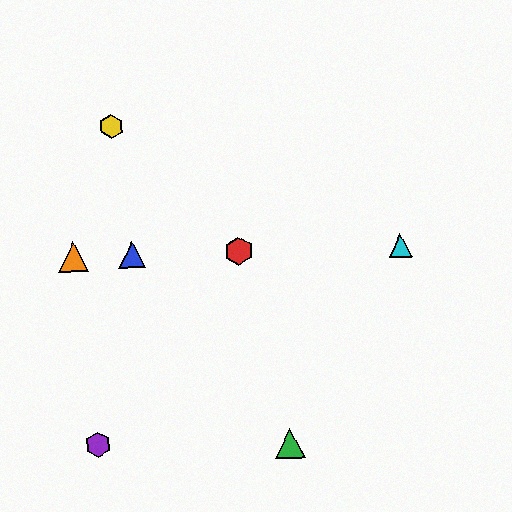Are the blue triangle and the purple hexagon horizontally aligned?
No, the blue triangle is at y≈255 and the purple hexagon is at y≈444.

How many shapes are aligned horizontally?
4 shapes (the red hexagon, the blue triangle, the orange triangle, the cyan triangle) are aligned horizontally.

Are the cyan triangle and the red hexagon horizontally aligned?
Yes, both are at y≈245.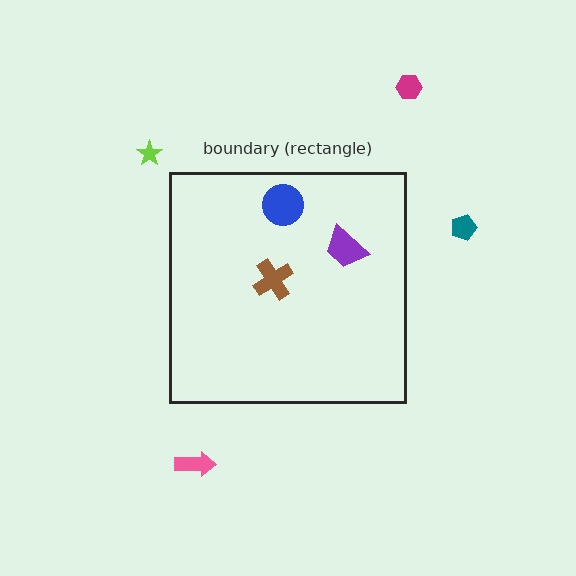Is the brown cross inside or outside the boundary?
Inside.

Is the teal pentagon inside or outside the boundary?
Outside.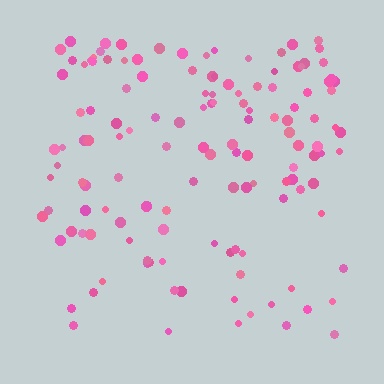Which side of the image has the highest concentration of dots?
The top.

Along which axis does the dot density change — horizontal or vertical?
Vertical.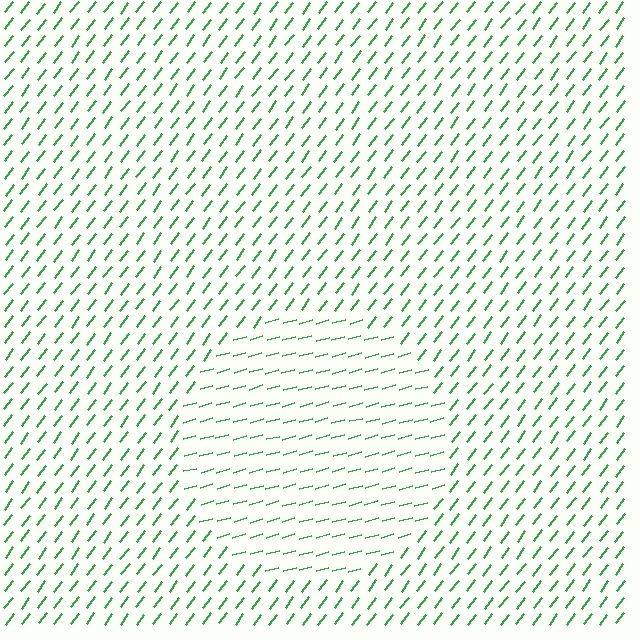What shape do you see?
I see a circle.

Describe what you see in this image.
The image is filled with small green line segments. A circle region in the image has lines oriented differently from the surrounding lines, creating a visible texture boundary.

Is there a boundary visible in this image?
Yes, there is a texture boundary formed by a change in line orientation.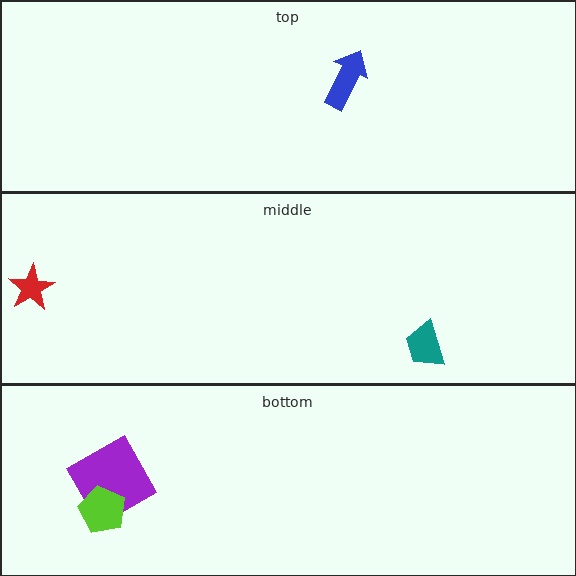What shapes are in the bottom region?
The purple square, the lime pentagon.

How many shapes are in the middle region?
2.